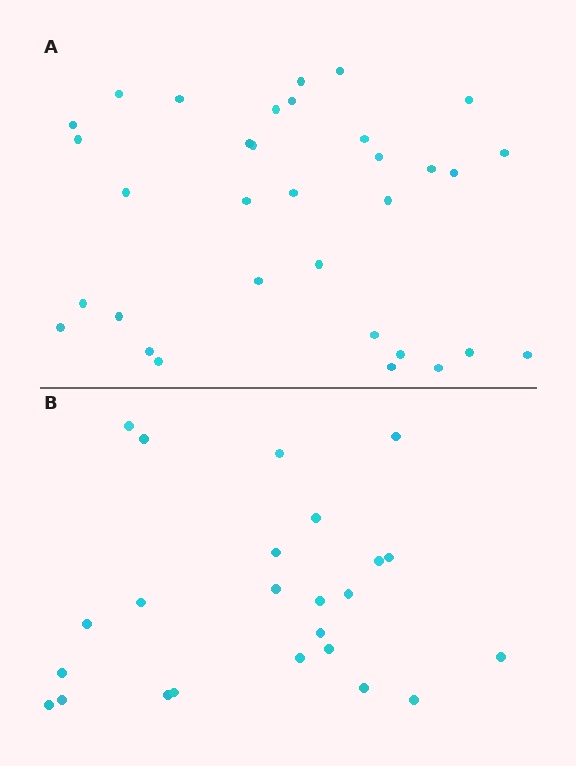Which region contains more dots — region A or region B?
Region A (the top region) has more dots.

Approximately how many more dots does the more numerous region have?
Region A has roughly 8 or so more dots than region B.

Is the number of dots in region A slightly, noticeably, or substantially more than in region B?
Region A has noticeably more, but not dramatically so. The ratio is roughly 1.4 to 1.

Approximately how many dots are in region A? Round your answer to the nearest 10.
About 30 dots. (The exact count is 33, which rounds to 30.)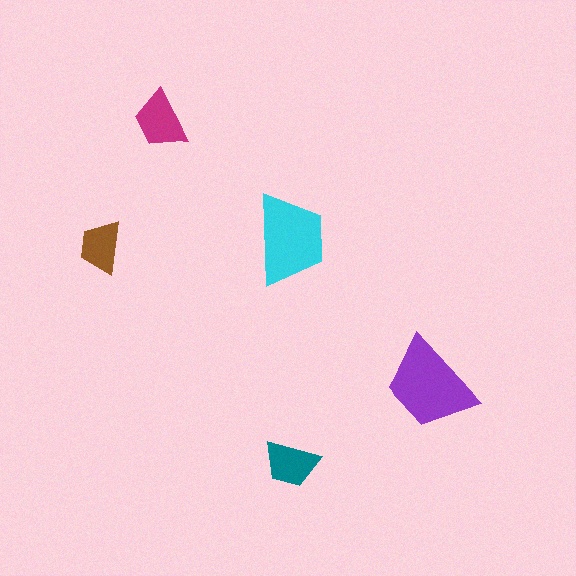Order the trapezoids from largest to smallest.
the purple one, the cyan one, the magenta one, the teal one, the brown one.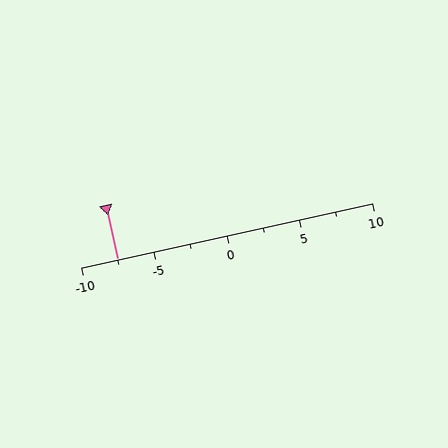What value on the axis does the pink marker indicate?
The marker indicates approximately -7.5.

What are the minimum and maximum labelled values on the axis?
The axis runs from -10 to 10.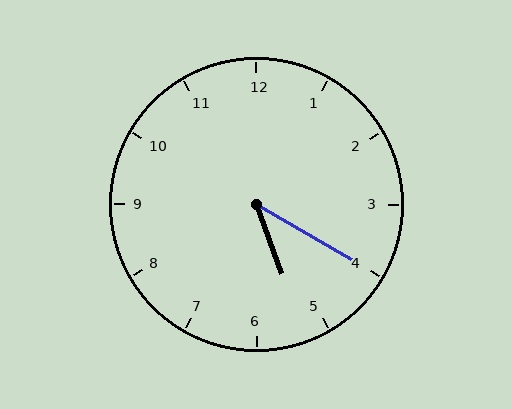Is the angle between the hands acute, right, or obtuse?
It is acute.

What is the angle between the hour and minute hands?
Approximately 40 degrees.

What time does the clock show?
5:20.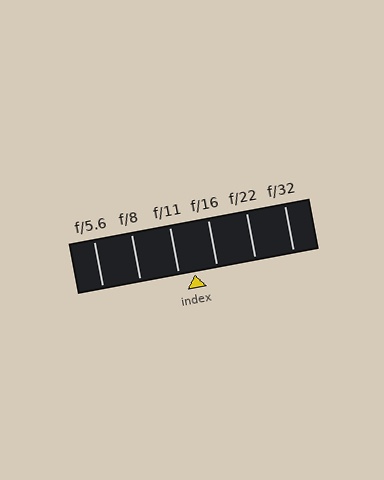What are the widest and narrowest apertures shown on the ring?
The widest aperture shown is f/5.6 and the narrowest is f/32.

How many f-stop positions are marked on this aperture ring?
There are 6 f-stop positions marked.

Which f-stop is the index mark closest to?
The index mark is closest to f/11.